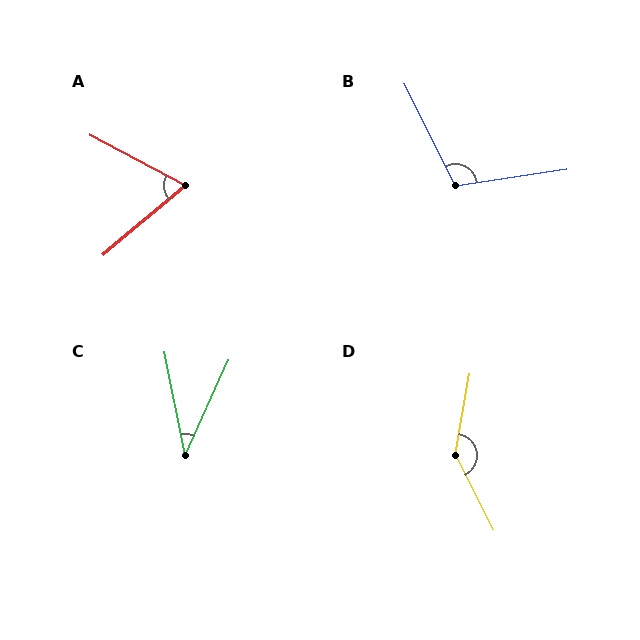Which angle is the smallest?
C, at approximately 35 degrees.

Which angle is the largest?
D, at approximately 143 degrees.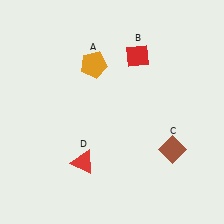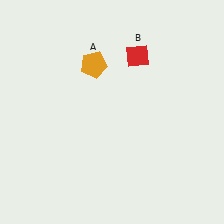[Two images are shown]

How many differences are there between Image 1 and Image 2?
There are 2 differences between the two images.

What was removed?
The brown diamond (C), the red triangle (D) were removed in Image 2.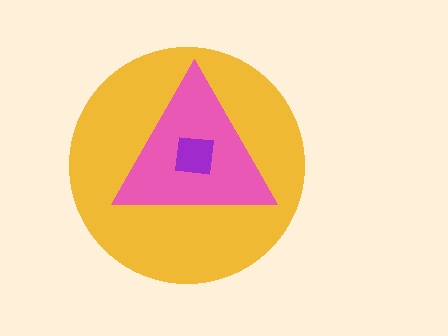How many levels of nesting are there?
3.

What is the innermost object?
The purple square.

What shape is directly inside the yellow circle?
The pink triangle.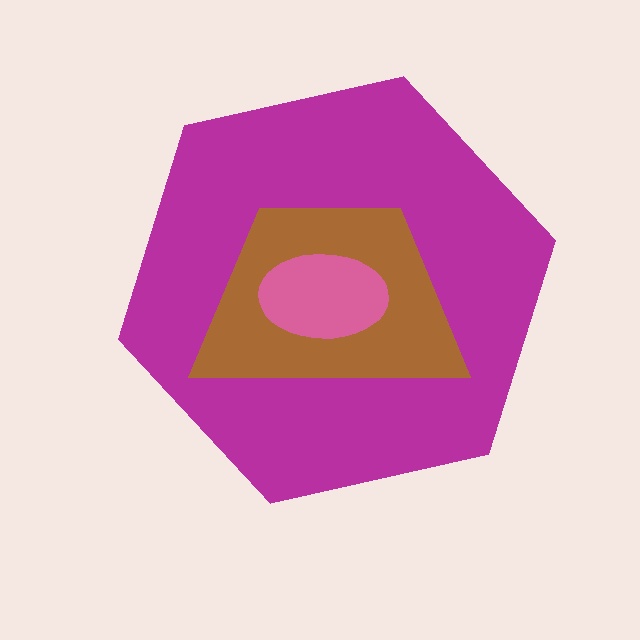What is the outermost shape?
The magenta hexagon.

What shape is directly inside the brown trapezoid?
The pink ellipse.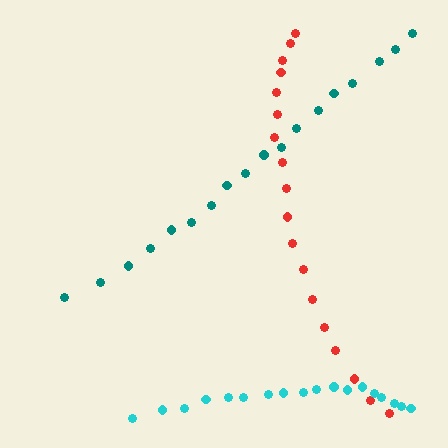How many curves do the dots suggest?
There are 3 distinct paths.